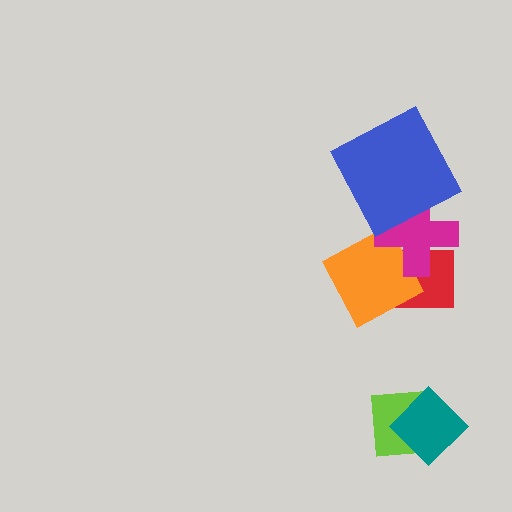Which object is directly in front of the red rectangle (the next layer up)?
The orange square is directly in front of the red rectangle.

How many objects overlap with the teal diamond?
1 object overlaps with the teal diamond.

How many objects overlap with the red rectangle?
2 objects overlap with the red rectangle.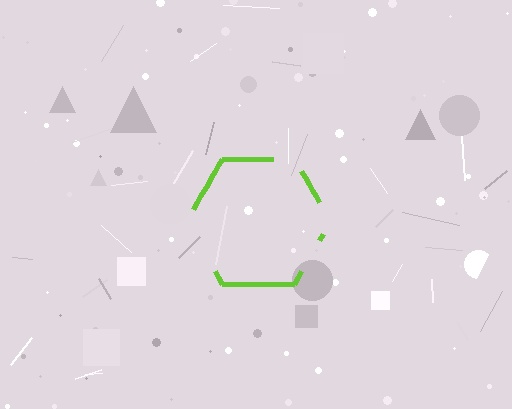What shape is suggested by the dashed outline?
The dashed outline suggests a hexagon.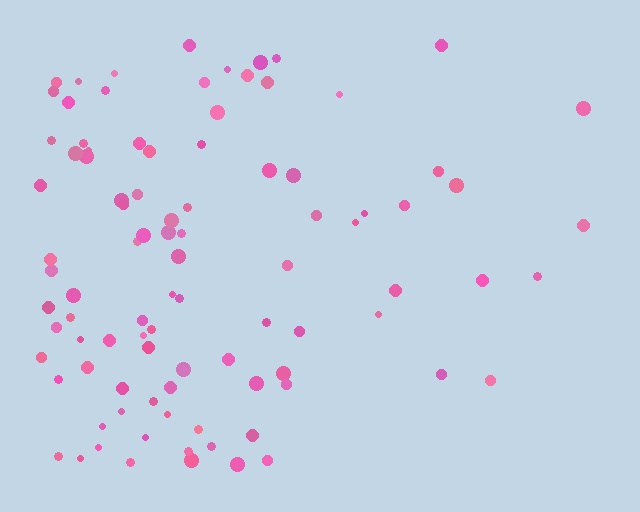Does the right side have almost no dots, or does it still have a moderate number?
Still a moderate number, just noticeably fewer than the left.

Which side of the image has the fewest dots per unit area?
The right.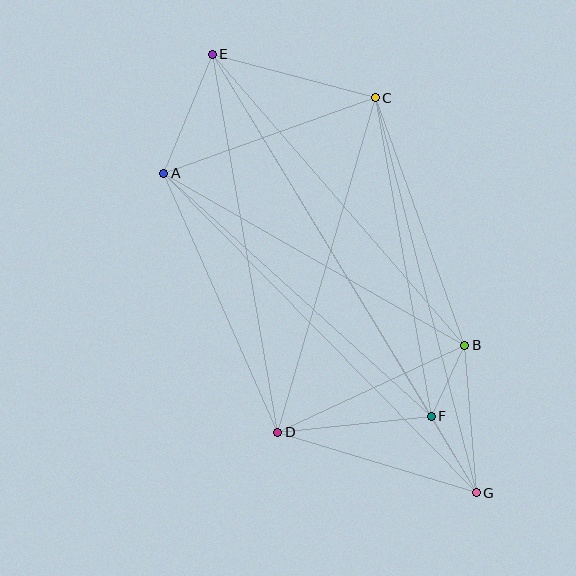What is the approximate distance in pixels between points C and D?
The distance between C and D is approximately 348 pixels.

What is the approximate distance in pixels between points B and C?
The distance between B and C is approximately 263 pixels.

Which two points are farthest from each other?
Points E and G are farthest from each other.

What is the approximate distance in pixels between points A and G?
The distance between A and G is approximately 447 pixels.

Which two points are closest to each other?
Points B and F are closest to each other.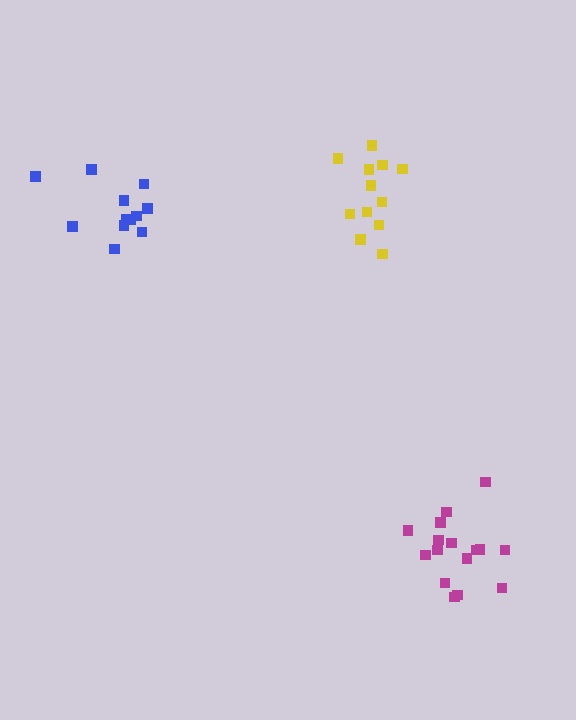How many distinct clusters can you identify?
There are 3 distinct clusters.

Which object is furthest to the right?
The magenta cluster is rightmost.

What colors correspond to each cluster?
The clusters are colored: magenta, yellow, blue.